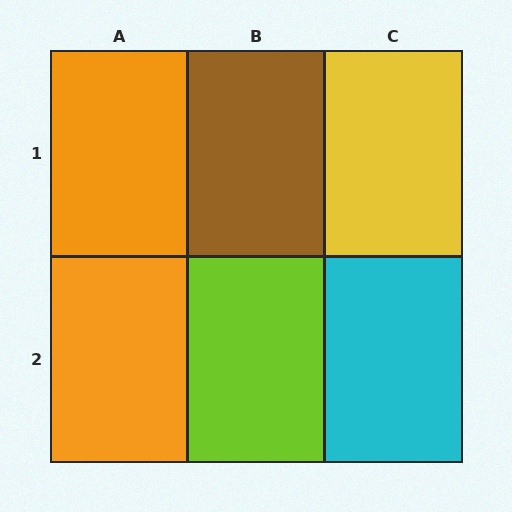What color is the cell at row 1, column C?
Yellow.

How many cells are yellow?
1 cell is yellow.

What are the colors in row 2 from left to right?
Orange, lime, cyan.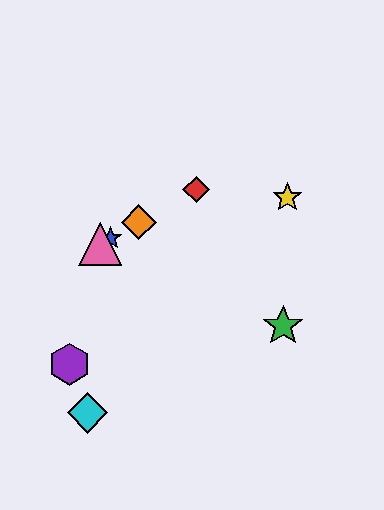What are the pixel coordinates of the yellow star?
The yellow star is at (287, 198).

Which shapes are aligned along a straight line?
The red diamond, the blue star, the orange diamond, the pink triangle are aligned along a straight line.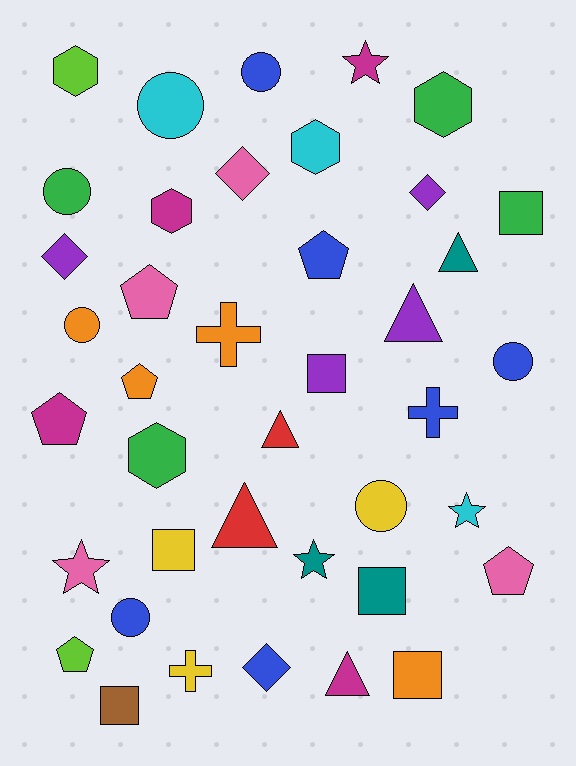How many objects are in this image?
There are 40 objects.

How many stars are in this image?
There are 4 stars.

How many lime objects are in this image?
There are 2 lime objects.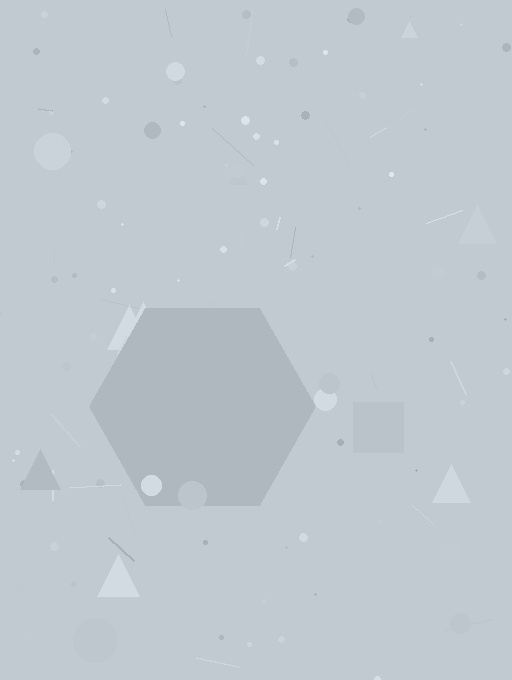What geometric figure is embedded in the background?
A hexagon is embedded in the background.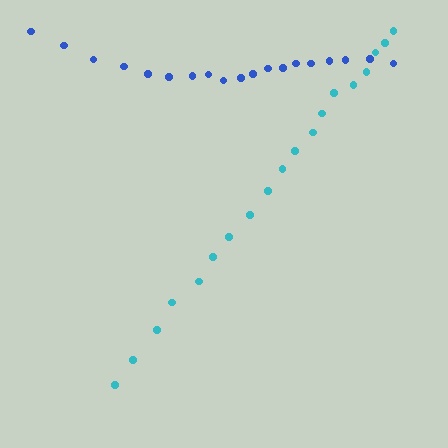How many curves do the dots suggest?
There are 2 distinct paths.